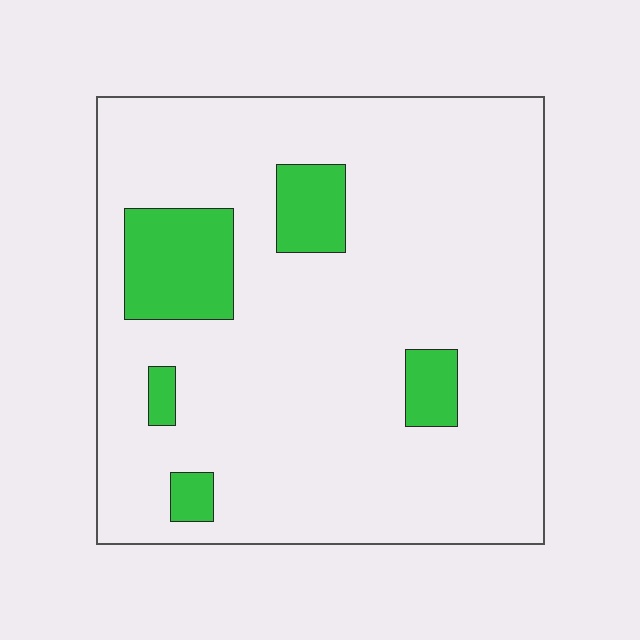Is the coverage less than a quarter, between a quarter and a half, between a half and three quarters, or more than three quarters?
Less than a quarter.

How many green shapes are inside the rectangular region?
5.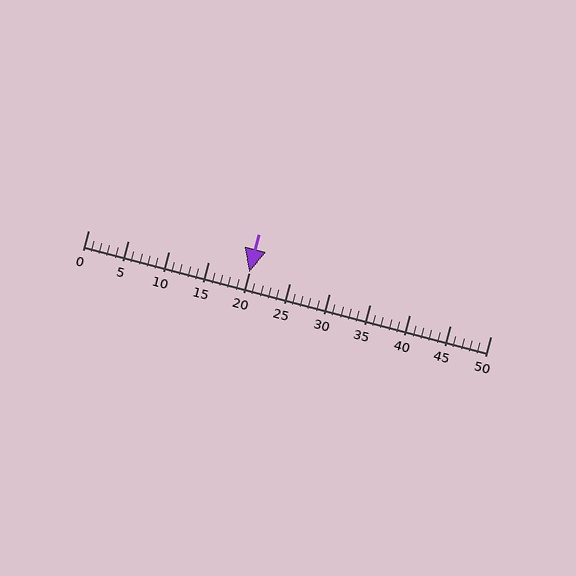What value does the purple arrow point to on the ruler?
The purple arrow points to approximately 20.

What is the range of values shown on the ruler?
The ruler shows values from 0 to 50.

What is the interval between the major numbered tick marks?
The major tick marks are spaced 5 units apart.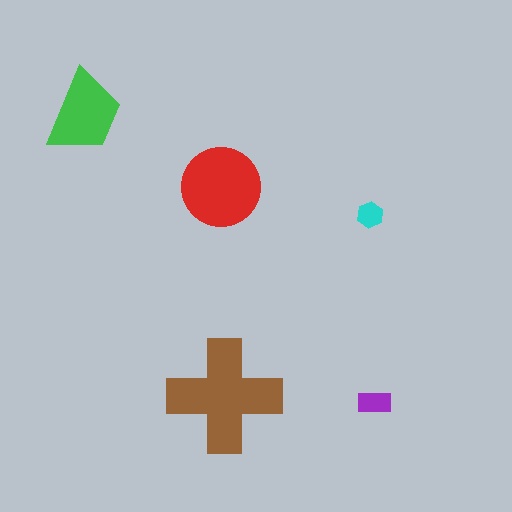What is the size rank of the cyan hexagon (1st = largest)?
5th.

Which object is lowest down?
The purple rectangle is bottommost.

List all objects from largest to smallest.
The brown cross, the red circle, the green trapezoid, the purple rectangle, the cyan hexagon.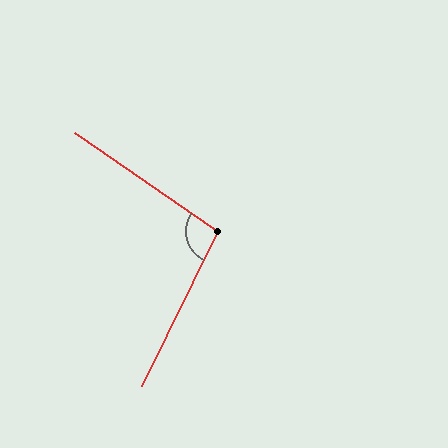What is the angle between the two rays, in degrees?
Approximately 99 degrees.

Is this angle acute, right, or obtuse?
It is obtuse.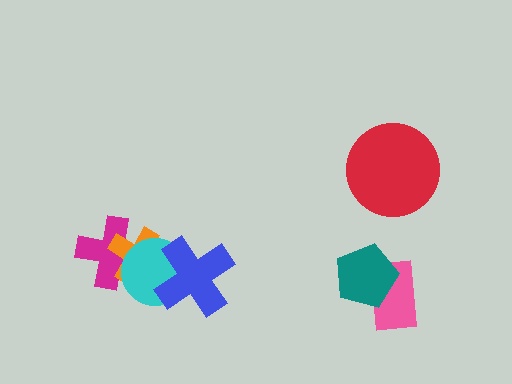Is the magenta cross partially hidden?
Yes, it is partially covered by another shape.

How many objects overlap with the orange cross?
3 objects overlap with the orange cross.